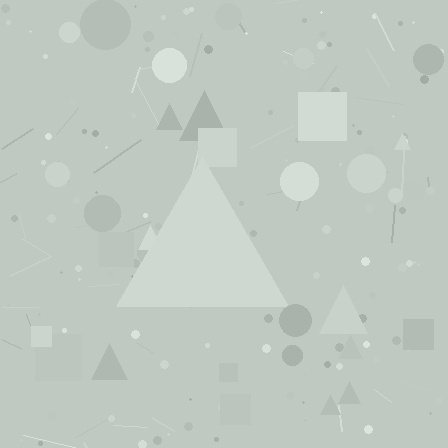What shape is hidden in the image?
A triangle is hidden in the image.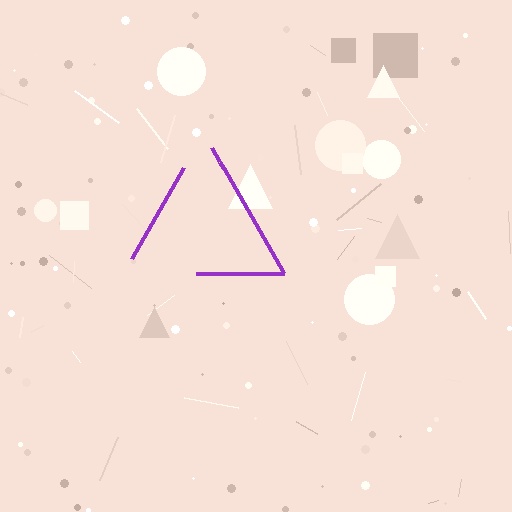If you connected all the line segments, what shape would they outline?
They would outline a triangle.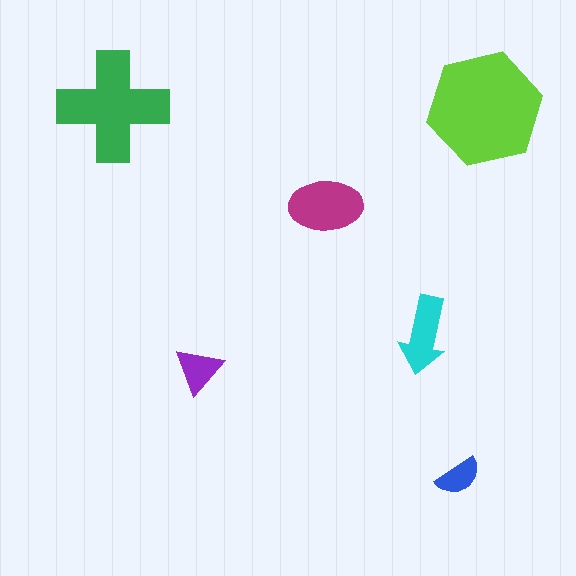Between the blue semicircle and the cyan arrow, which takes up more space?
The cyan arrow.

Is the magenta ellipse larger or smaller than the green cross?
Smaller.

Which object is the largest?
The lime hexagon.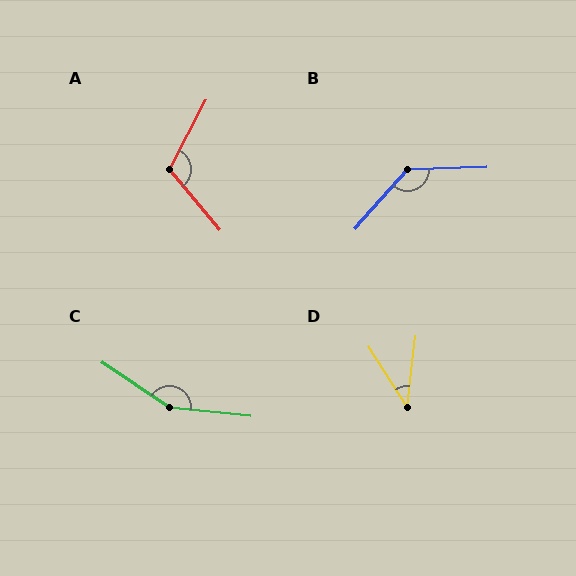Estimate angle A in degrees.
Approximately 113 degrees.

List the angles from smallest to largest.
D (39°), A (113°), B (133°), C (152°).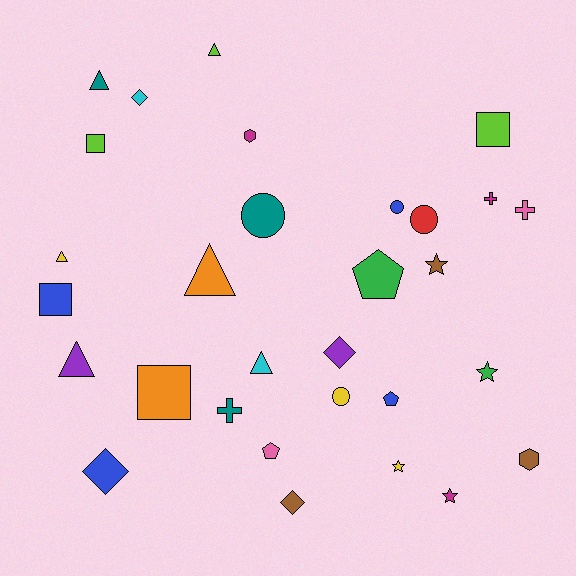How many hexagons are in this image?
There are 2 hexagons.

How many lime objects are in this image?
There are 3 lime objects.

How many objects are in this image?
There are 30 objects.